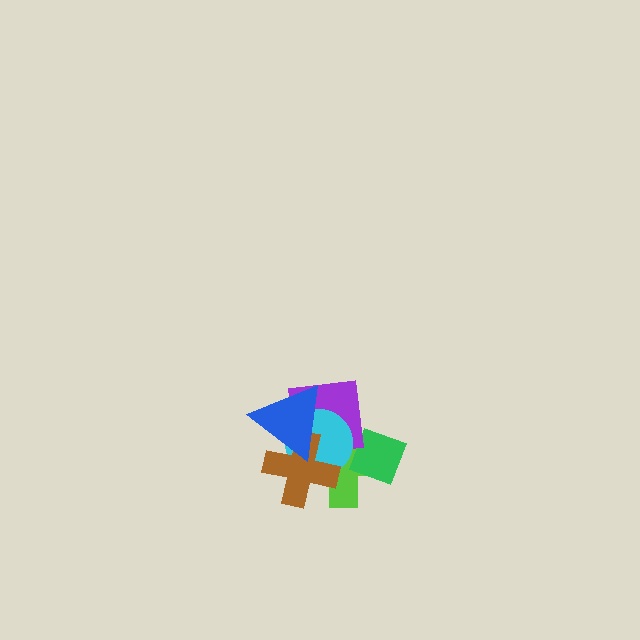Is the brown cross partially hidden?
Yes, it is partially covered by another shape.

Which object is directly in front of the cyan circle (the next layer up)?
The brown cross is directly in front of the cyan circle.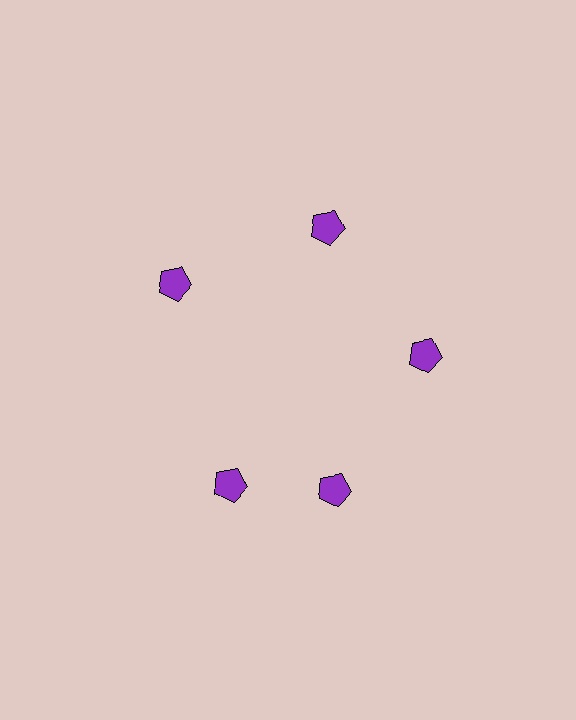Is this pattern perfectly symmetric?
No. The 5 purple pentagons are arranged in a ring, but one element near the 8 o'clock position is rotated out of alignment along the ring, breaking the 5-fold rotational symmetry.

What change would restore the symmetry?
The symmetry would be restored by rotating it back into even spacing with its neighbors so that all 5 pentagons sit at equal angles and equal distance from the center.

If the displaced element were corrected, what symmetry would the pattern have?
It would have 5-fold rotational symmetry — the pattern would map onto itself every 72 degrees.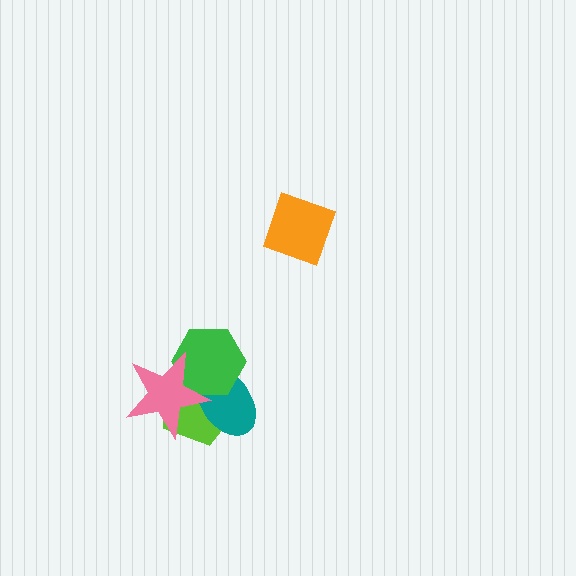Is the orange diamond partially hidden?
No, no other shape covers it.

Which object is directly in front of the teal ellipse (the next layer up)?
The green hexagon is directly in front of the teal ellipse.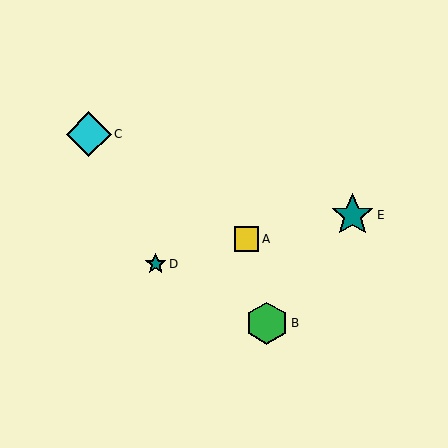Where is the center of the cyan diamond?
The center of the cyan diamond is at (89, 134).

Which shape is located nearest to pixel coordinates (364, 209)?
The teal star (labeled E) at (353, 215) is nearest to that location.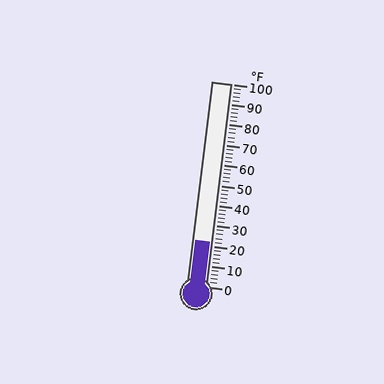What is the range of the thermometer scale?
The thermometer scale ranges from 0°F to 100°F.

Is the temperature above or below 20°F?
The temperature is above 20°F.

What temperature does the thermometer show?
The thermometer shows approximately 22°F.